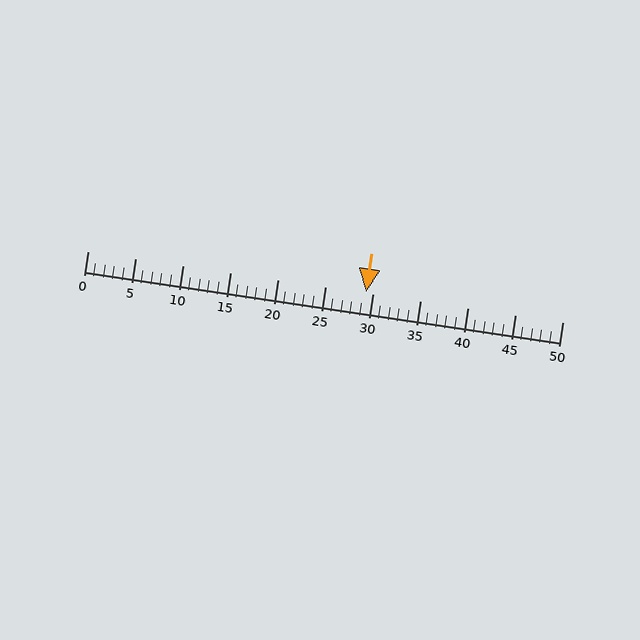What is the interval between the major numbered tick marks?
The major tick marks are spaced 5 units apart.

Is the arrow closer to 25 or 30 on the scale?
The arrow is closer to 30.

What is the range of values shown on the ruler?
The ruler shows values from 0 to 50.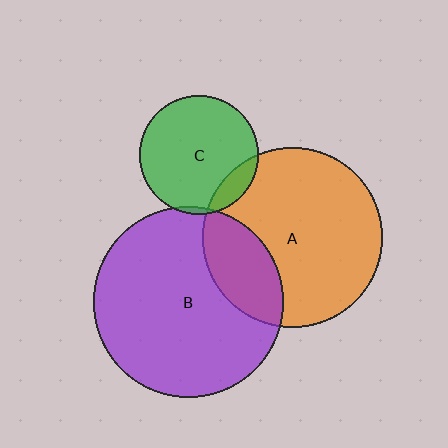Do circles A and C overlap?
Yes.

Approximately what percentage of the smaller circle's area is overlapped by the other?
Approximately 10%.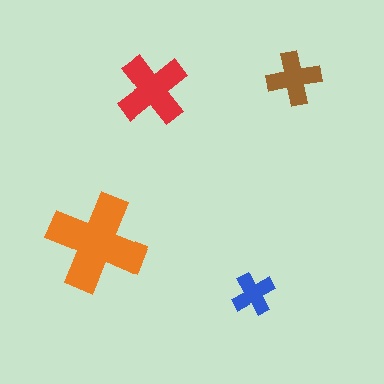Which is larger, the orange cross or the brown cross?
The orange one.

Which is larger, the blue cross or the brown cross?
The brown one.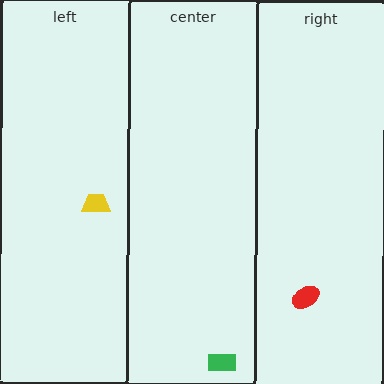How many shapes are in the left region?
1.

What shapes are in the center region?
The green rectangle.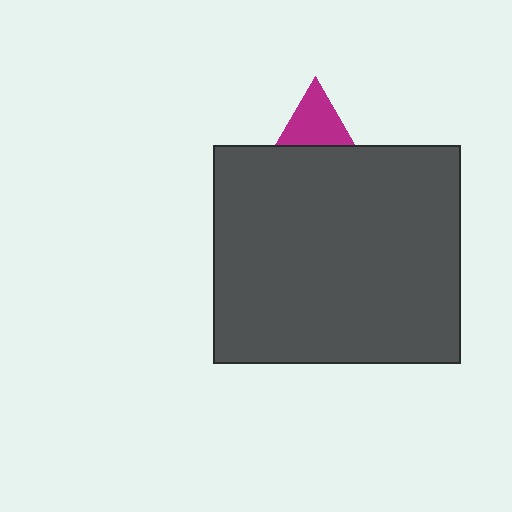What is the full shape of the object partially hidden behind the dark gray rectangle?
The partially hidden object is a magenta triangle.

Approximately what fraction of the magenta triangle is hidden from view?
Roughly 64% of the magenta triangle is hidden behind the dark gray rectangle.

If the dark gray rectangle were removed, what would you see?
You would see the complete magenta triangle.